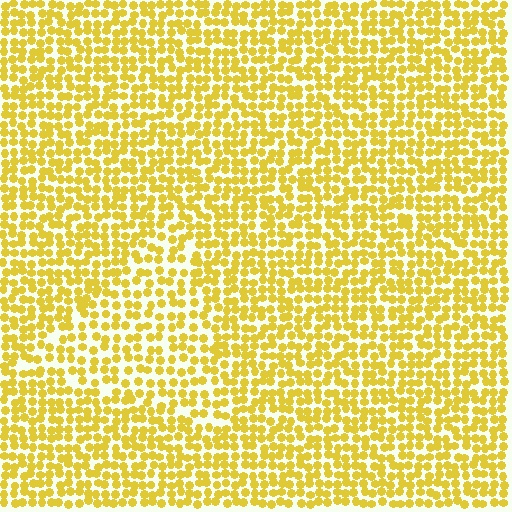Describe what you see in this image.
The image contains small yellow elements arranged at two different densities. A triangle-shaped region is visible where the elements are less densely packed than the surrounding area.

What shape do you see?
I see a triangle.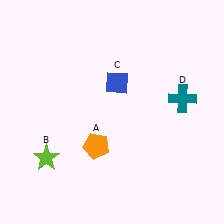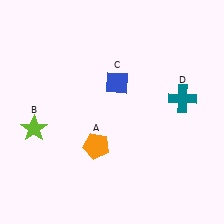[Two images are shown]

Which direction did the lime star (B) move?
The lime star (B) moved up.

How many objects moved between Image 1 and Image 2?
1 object moved between the two images.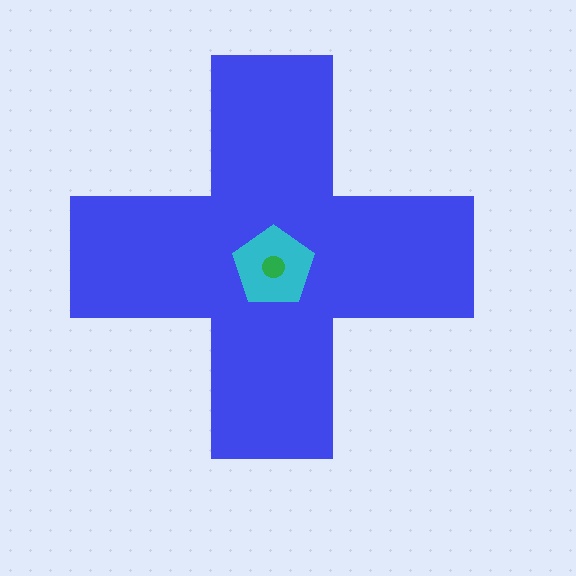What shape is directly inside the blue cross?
The cyan pentagon.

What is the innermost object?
The green circle.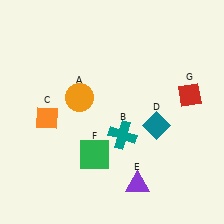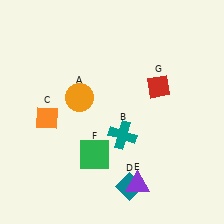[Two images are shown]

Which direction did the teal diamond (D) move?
The teal diamond (D) moved down.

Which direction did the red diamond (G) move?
The red diamond (G) moved left.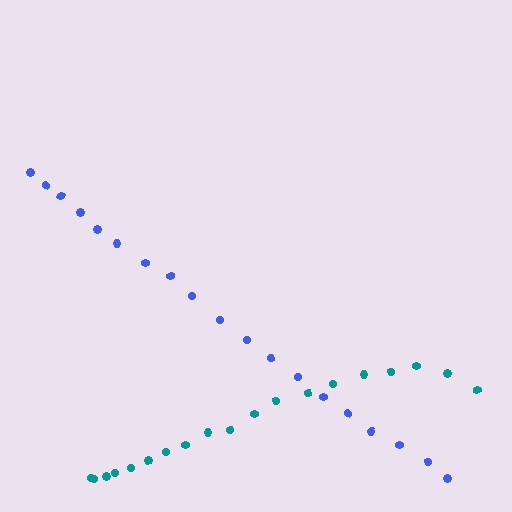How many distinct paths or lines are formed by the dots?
There are 2 distinct paths.